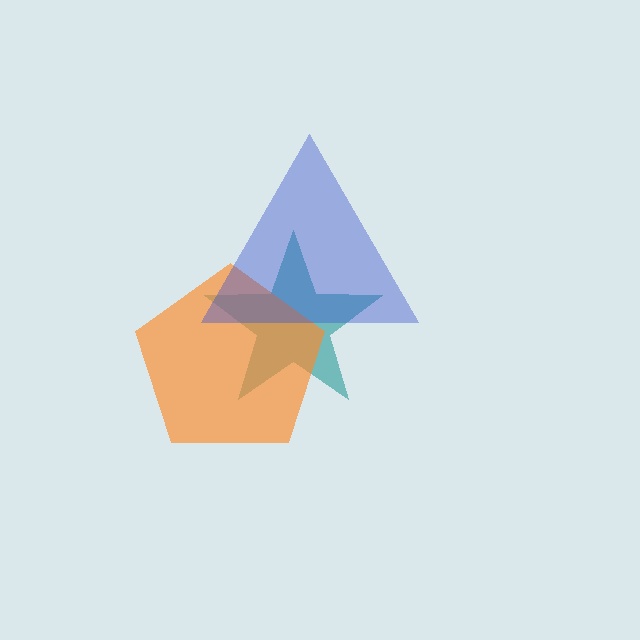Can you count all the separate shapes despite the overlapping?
Yes, there are 3 separate shapes.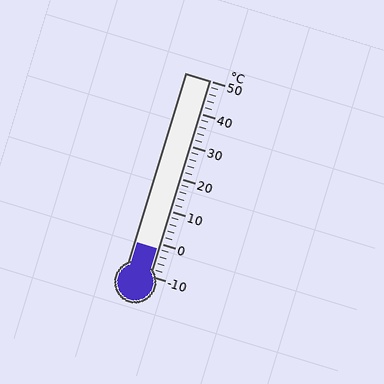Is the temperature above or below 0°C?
The temperature is below 0°C.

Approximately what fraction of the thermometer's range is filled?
The thermometer is filled to approximately 15% of its range.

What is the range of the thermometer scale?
The thermometer scale ranges from -10°C to 50°C.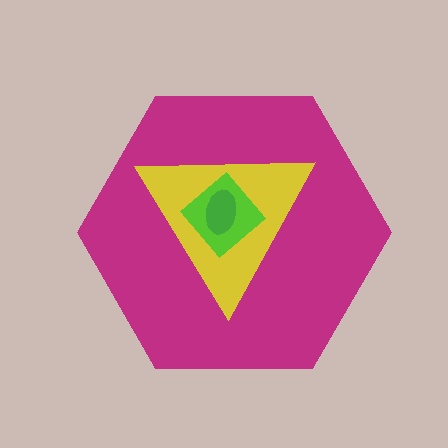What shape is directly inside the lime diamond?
The green ellipse.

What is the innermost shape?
The green ellipse.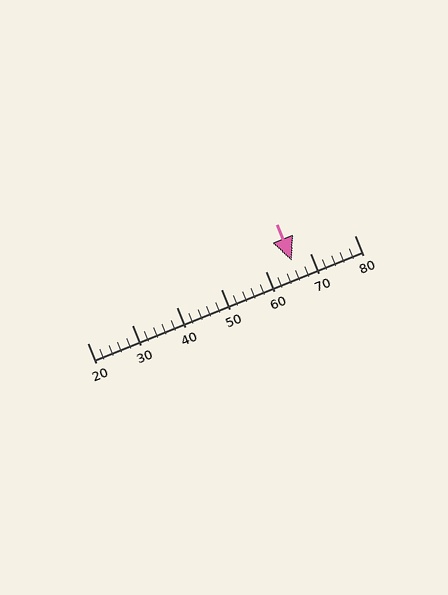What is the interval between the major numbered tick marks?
The major tick marks are spaced 10 units apart.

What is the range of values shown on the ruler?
The ruler shows values from 20 to 80.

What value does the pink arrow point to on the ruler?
The pink arrow points to approximately 66.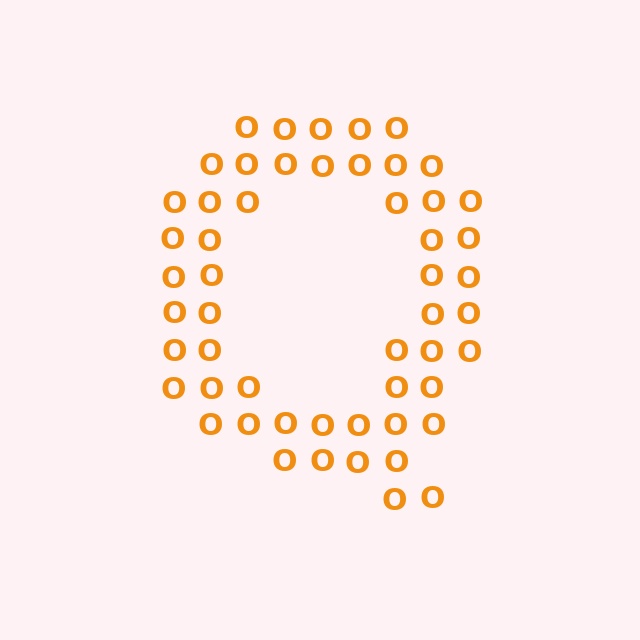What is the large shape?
The large shape is the letter Q.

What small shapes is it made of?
It is made of small letter O's.